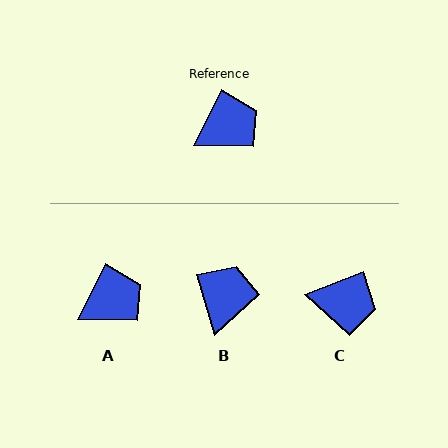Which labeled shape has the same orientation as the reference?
A.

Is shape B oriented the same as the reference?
No, it is off by about 43 degrees.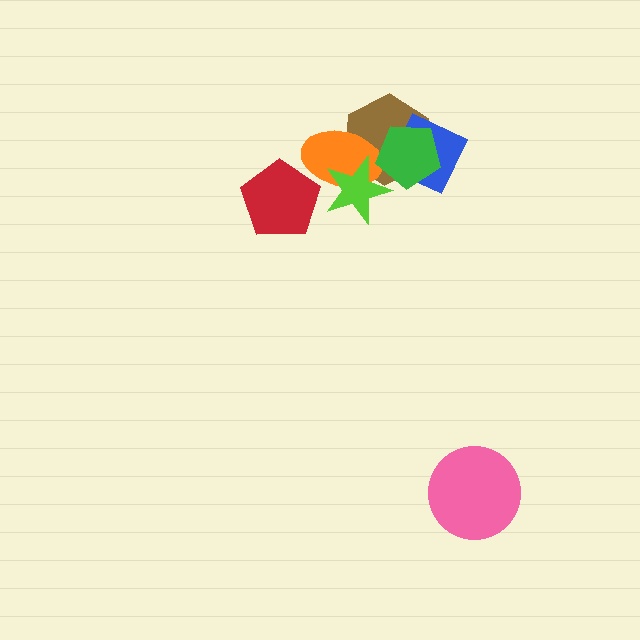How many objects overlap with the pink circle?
0 objects overlap with the pink circle.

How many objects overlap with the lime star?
3 objects overlap with the lime star.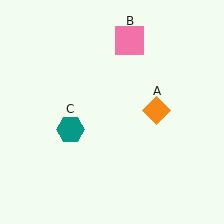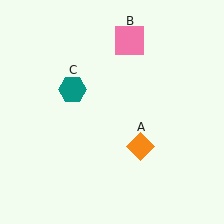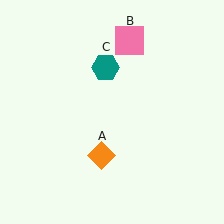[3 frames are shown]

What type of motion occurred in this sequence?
The orange diamond (object A), teal hexagon (object C) rotated clockwise around the center of the scene.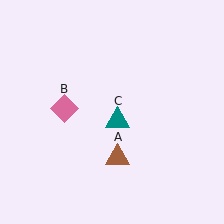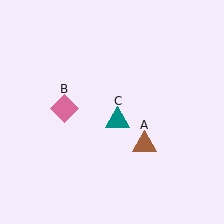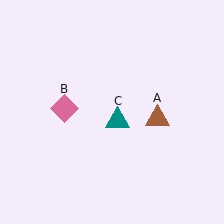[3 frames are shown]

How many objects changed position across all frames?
1 object changed position: brown triangle (object A).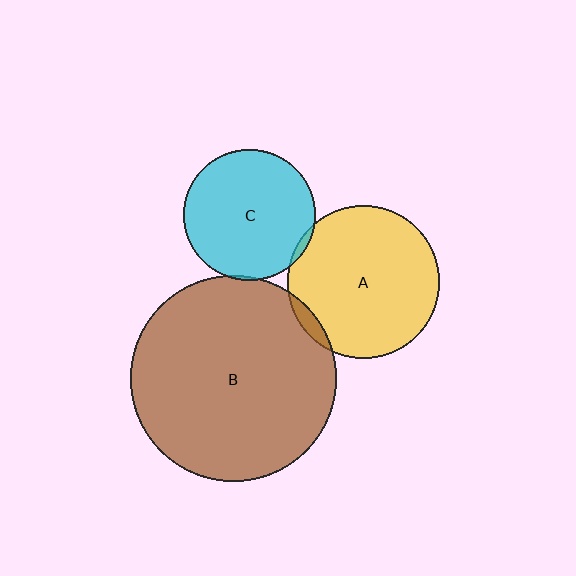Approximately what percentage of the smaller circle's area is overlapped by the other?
Approximately 5%.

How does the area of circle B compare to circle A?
Approximately 1.8 times.